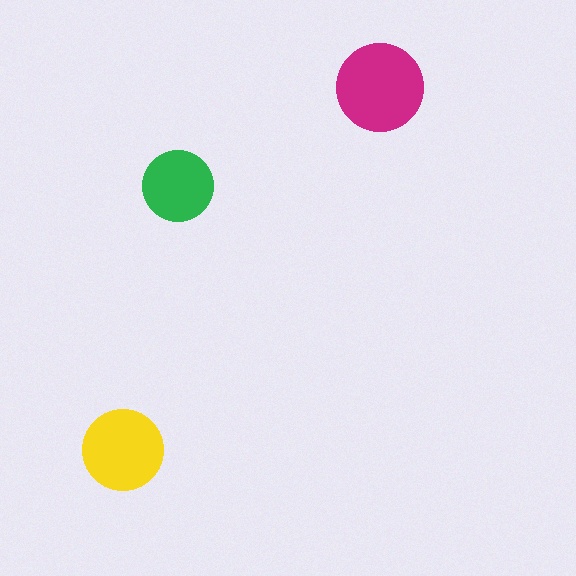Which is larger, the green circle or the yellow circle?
The yellow one.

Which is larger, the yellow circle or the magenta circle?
The magenta one.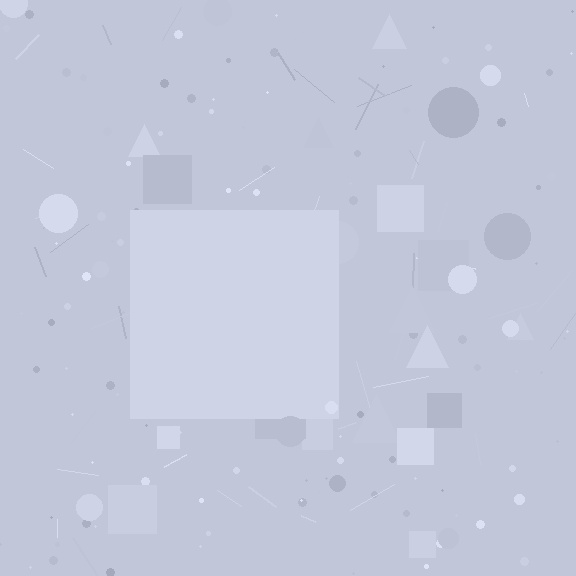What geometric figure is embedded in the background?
A square is embedded in the background.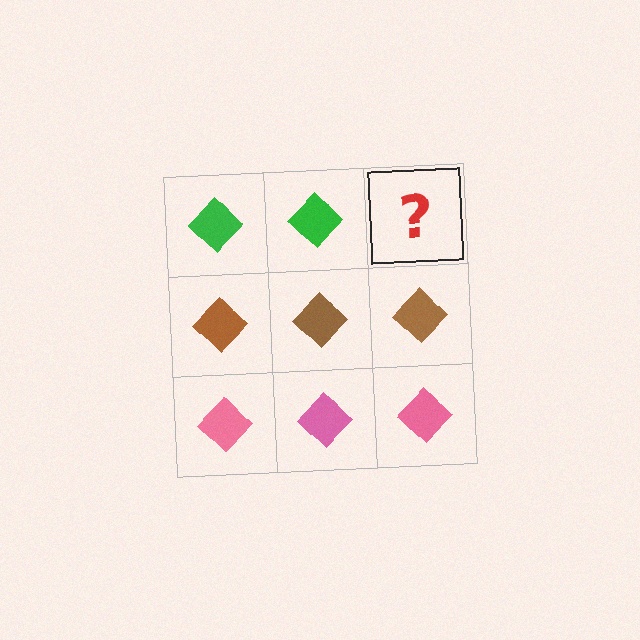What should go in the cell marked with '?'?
The missing cell should contain a green diamond.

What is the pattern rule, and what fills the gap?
The rule is that each row has a consistent color. The gap should be filled with a green diamond.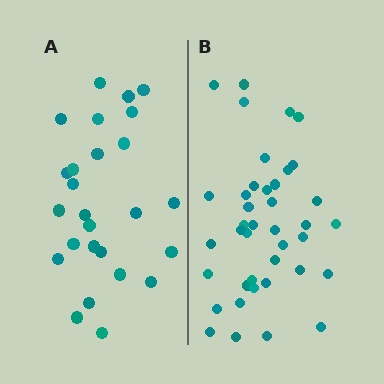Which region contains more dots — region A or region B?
Region B (the right region) has more dots.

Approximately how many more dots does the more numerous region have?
Region B has approximately 15 more dots than region A.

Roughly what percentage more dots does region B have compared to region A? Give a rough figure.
About 55% more.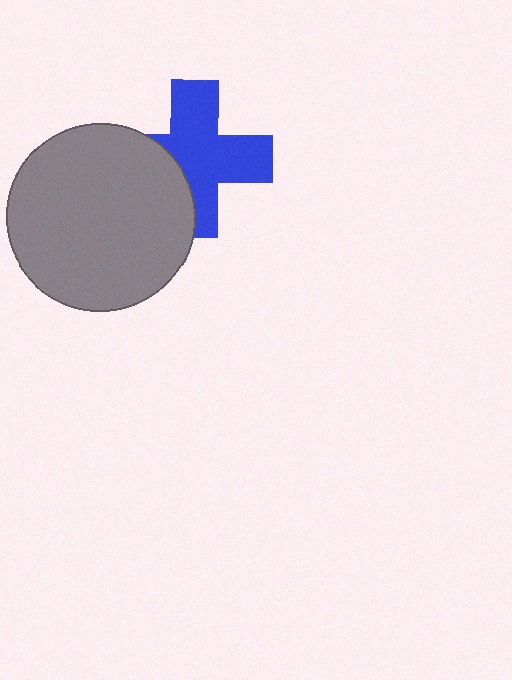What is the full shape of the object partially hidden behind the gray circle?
The partially hidden object is a blue cross.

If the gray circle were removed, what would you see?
You would see the complete blue cross.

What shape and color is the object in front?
The object in front is a gray circle.